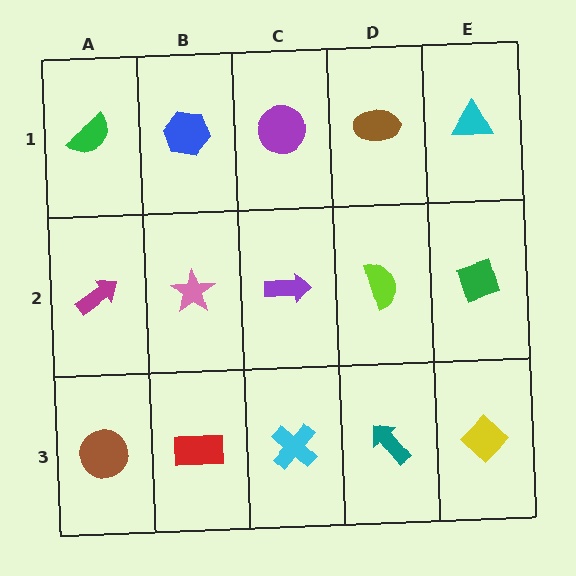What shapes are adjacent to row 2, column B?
A blue hexagon (row 1, column B), a red rectangle (row 3, column B), a magenta arrow (row 2, column A), a purple arrow (row 2, column C).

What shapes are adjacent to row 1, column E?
A green diamond (row 2, column E), a brown ellipse (row 1, column D).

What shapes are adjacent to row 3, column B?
A pink star (row 2, column B), a brown circle (row 3, column A), a cyan cross (row 3, column C).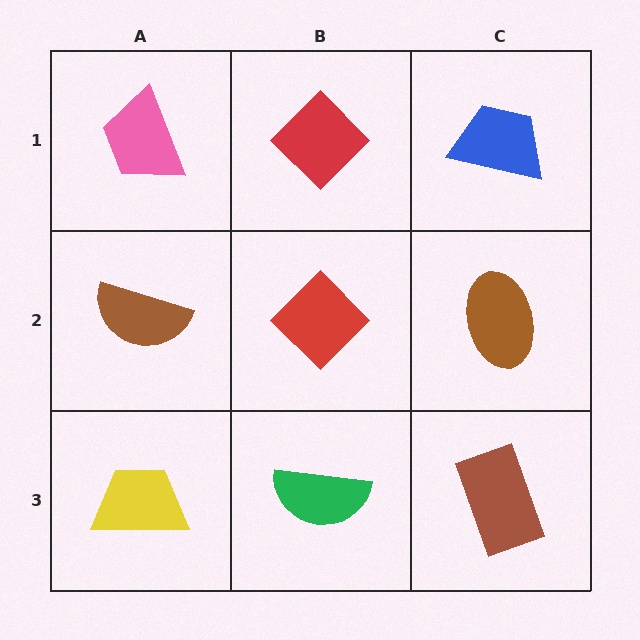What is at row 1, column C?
A blue trapezoid.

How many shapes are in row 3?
3 shapes.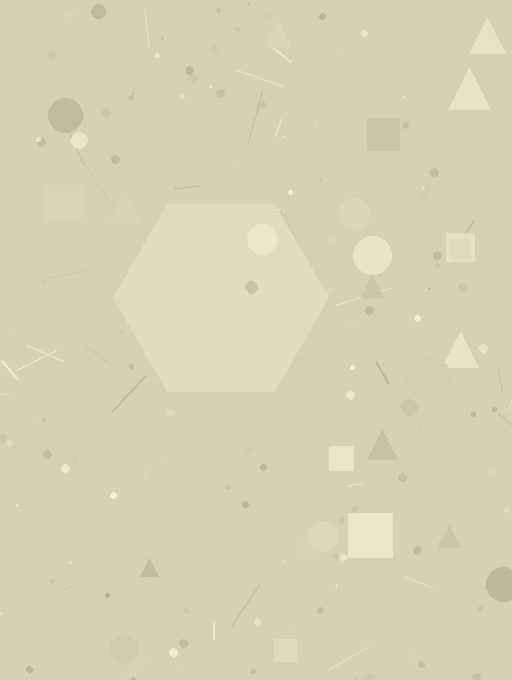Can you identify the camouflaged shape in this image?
The camouflaged shape is a hexagon.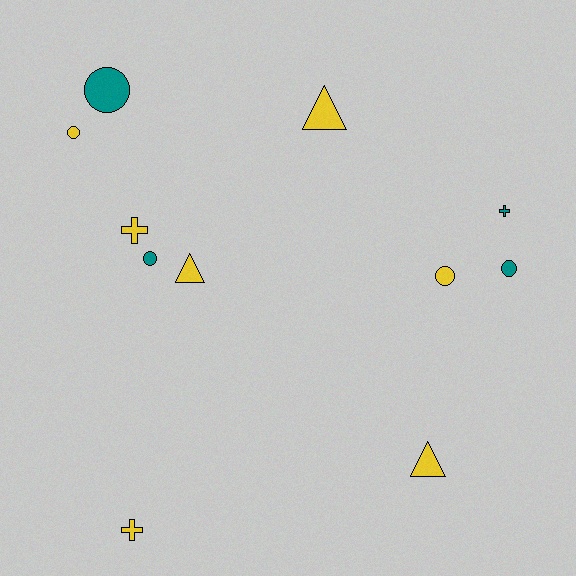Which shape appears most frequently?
Circle, with 5 objects.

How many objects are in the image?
There are 11 objects.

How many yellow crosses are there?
There are 2 yellow crosses.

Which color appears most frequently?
Yellow, with 7 objects.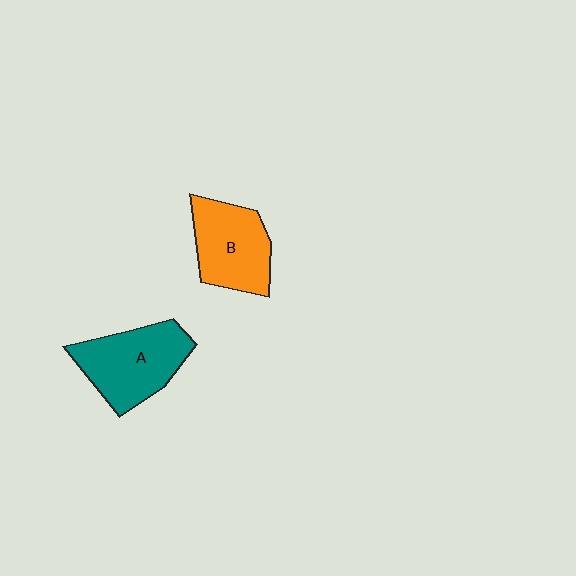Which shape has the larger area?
Shape A (teal).